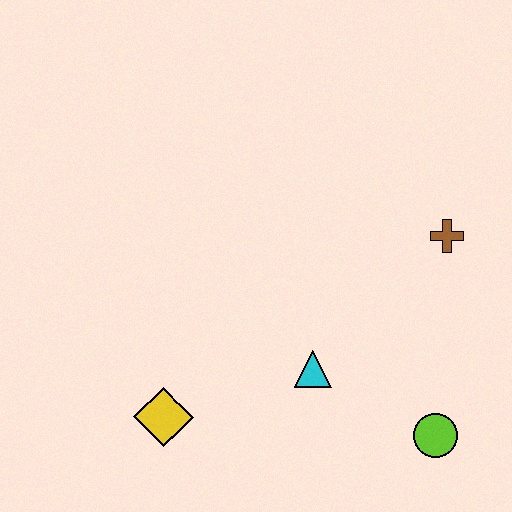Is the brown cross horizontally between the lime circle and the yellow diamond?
No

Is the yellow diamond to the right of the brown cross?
No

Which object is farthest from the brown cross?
The yellow diamond is farthest from the brown cross.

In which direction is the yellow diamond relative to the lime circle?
The yellow diamond is to the left of the lime circle.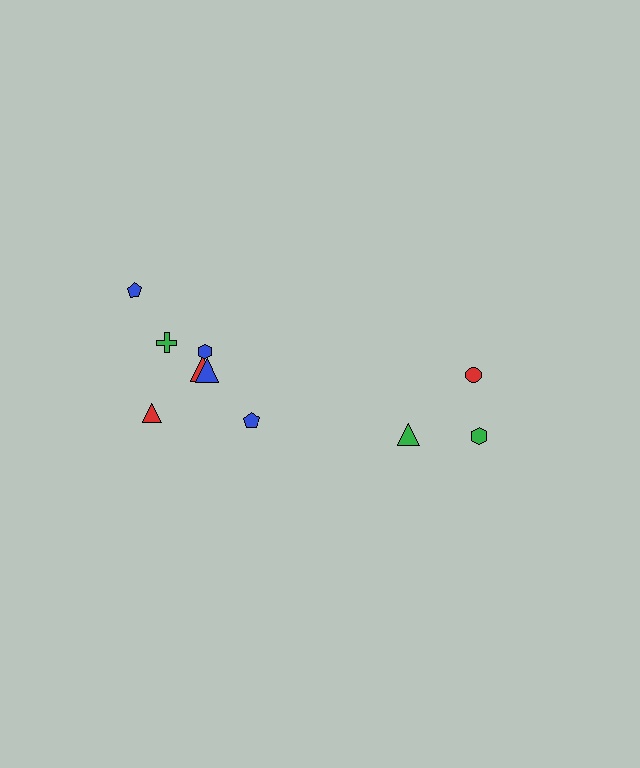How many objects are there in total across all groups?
There are 10 objects.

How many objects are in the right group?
There are 3 objects.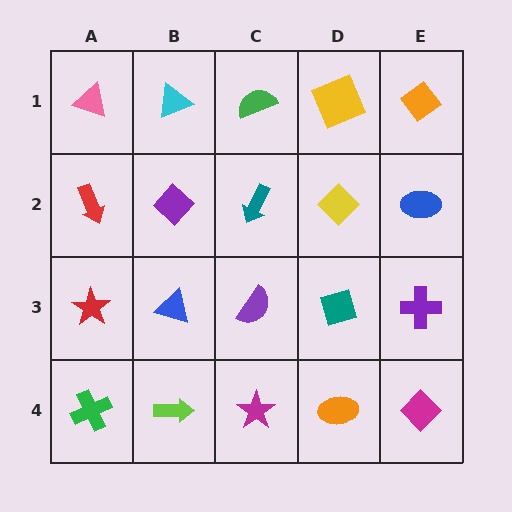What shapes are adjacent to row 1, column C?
A teal arrow (row 2, column C), a cyan triangle (row 1, column B), a yellow square (row 1, column D).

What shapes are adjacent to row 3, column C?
A teal arrow (row 2, column C), a magenta star (row 4, column C), a blue triangle (row 3, column B), a teal diamond (row 3, column D).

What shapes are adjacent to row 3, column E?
A blue ellipse (row 2, column E), a magenta diamond (row 4, column E), a teal diamond (row 3, column D).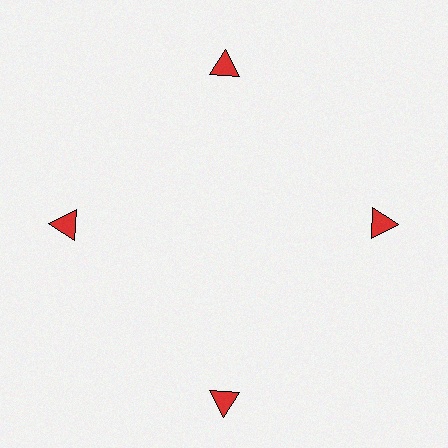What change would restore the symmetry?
The symmetry would be restored by moving it inward, back onto the ring so that all 4 triangles sit at equal angles and equal distance from the center.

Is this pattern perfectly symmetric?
No. The 4 red triangles are arranged in a ring, but one element near the 6 o'clock position is pushed outward from the center, breaking the 4-fold rotational symmetry.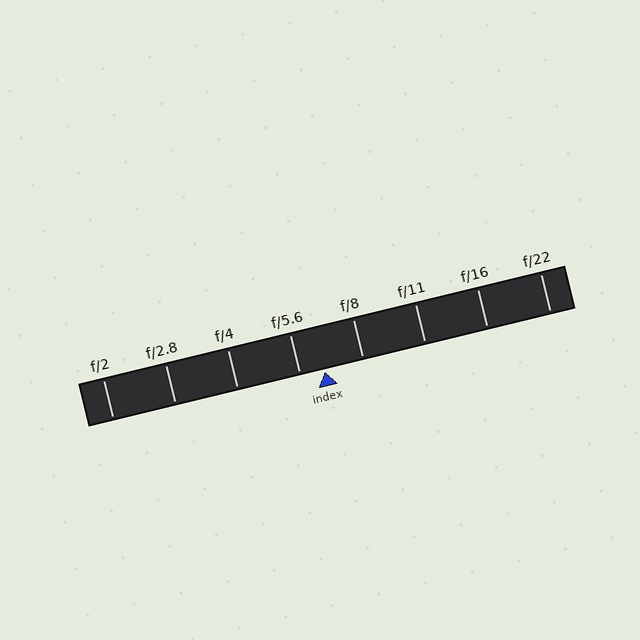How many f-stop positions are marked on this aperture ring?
There are 8 f-stop positions marked.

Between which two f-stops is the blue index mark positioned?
The index mark is between f/5.6 and f/8.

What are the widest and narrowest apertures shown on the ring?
The widest aperture shown is f/2 and the narrowest is f/22.